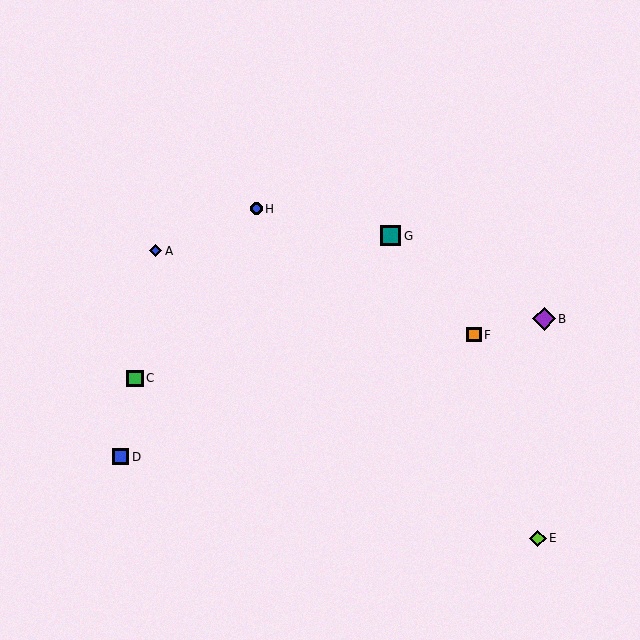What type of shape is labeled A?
Shape A is a blue diamond.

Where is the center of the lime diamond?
The center of the lime diamond is at (538, 538).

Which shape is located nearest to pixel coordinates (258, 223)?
The blue circle (labeled H) at (256, 209) is nearest to that location.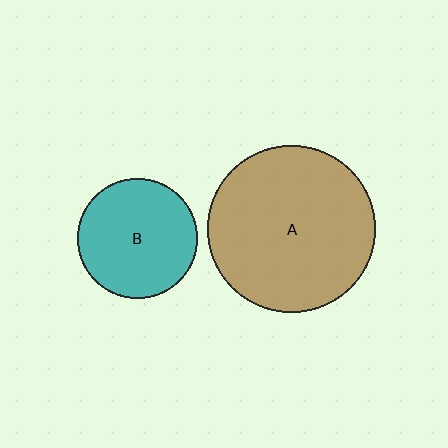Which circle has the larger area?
Circle A (brown).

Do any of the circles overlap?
No, none of the circles overlap.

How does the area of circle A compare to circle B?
Approximately 1.9 times.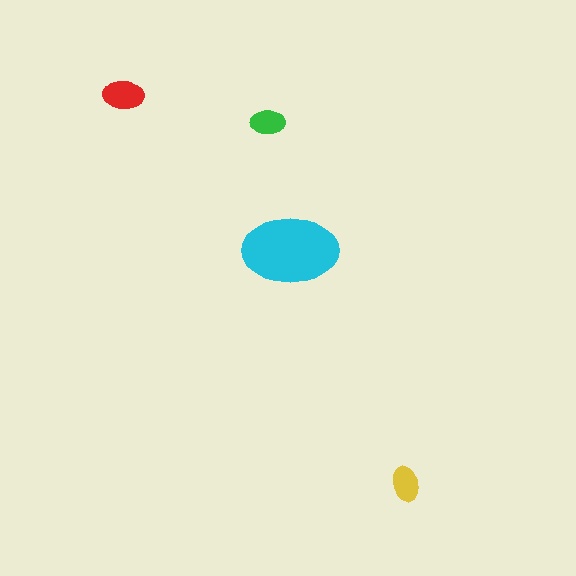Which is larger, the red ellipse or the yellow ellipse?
The red one.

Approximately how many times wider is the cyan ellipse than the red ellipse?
About 2.5 times wider.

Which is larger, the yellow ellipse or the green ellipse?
The yellow one.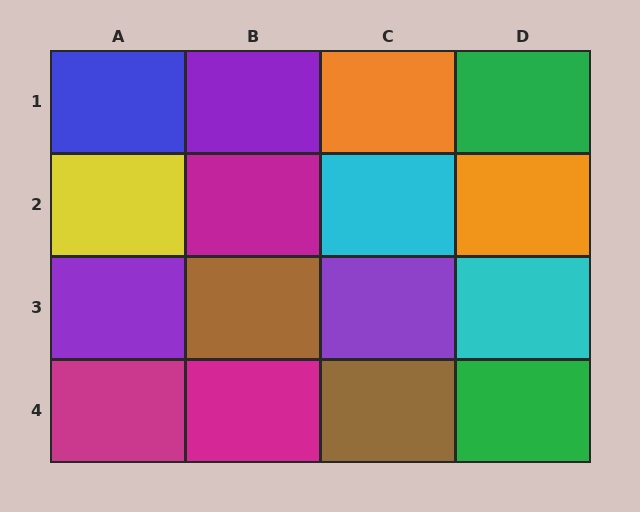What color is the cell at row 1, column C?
Orange.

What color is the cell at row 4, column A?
Magenta.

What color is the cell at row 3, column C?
Purple.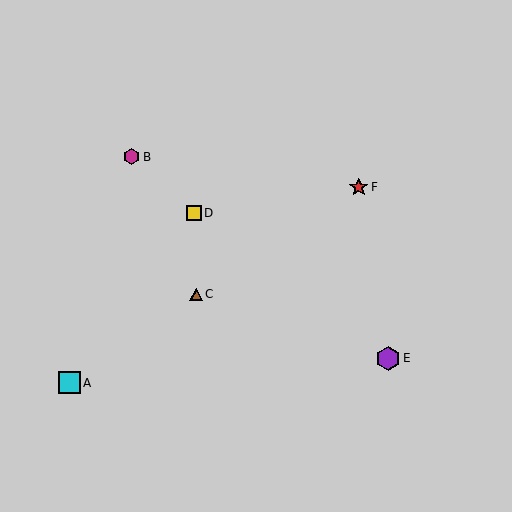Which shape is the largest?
The purple hexagon (labeled E) is the largest.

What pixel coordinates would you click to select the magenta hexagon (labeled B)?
Click at (131, 157) to select the magenta hexagon B.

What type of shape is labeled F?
Shape F is a red star.